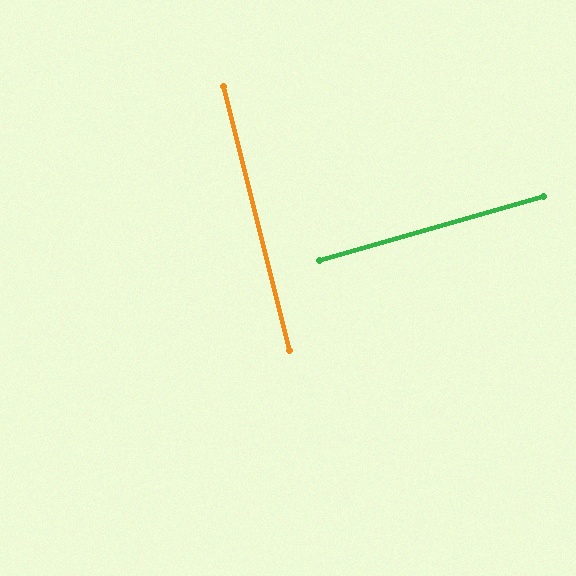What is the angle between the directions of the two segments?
Approximately 88 degrees.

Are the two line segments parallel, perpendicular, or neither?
Perpendicular — they meet at approximately 88°.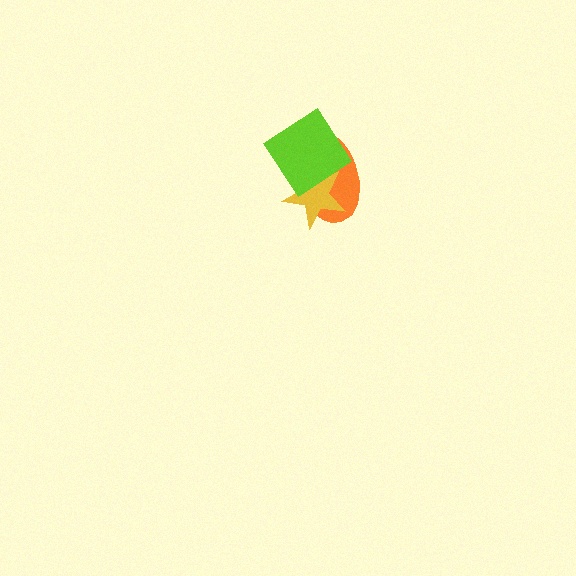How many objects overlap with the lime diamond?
2 objects overlap with the lime diamond.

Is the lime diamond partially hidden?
No, no other shape covers it.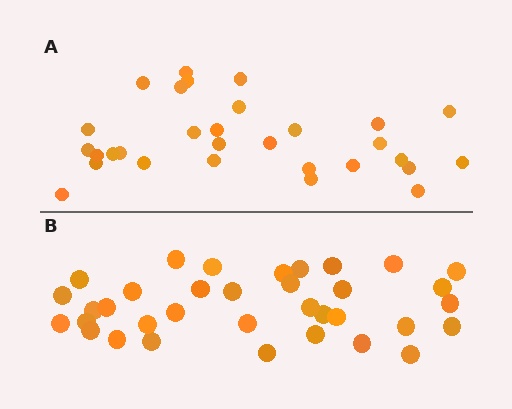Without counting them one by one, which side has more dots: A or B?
Region B (the bottom region) has more dots.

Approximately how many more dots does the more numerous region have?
Region B has about 5 more dots than region A.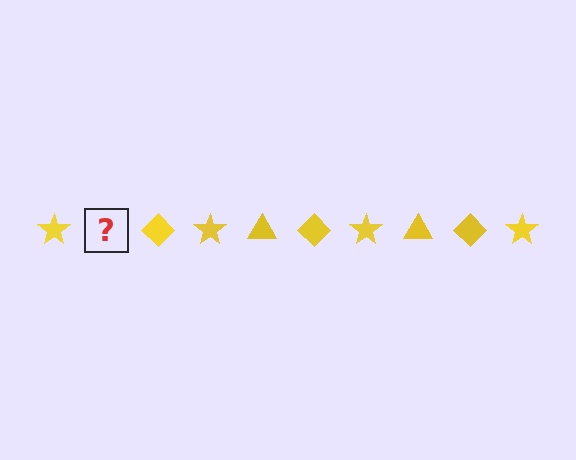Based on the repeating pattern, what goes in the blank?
The blank should be a yellow triangle.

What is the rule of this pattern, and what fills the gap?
The rule is that the pattern cycles through star, triangle, diamond shapes in yellow. The gap should be filled with a yellow triangle.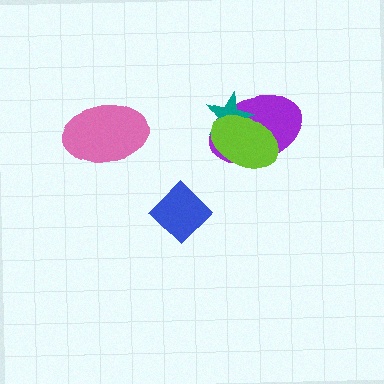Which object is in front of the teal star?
The lime ellipse is in front of the teal star.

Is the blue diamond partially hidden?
No, no other shape covers it.